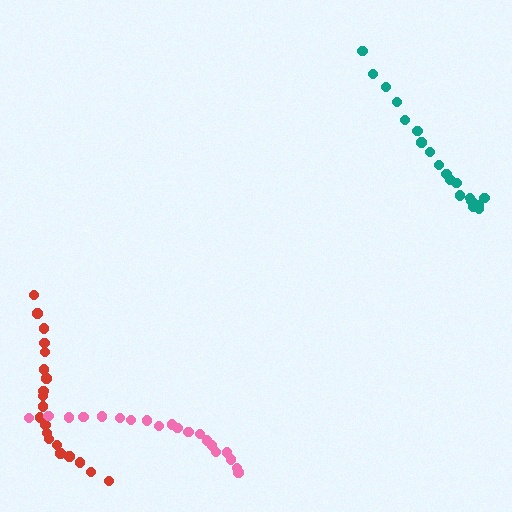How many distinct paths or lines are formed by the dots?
There are 3 distinct paths.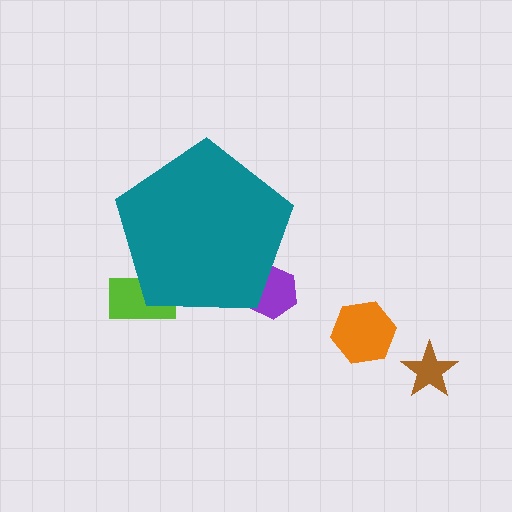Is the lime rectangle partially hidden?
Yes, the lime rectangle is partially hidden behind the teal pentagon.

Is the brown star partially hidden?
No, the brown star is fully visible.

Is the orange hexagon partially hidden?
No, the orange hexagon is fully visible.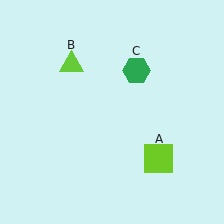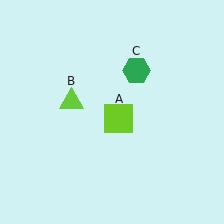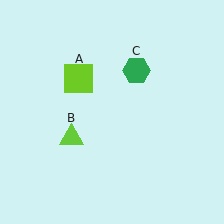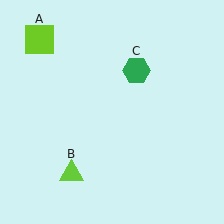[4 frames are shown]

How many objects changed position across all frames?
2 objects changed position: lime square (object A), lime triangle (object B).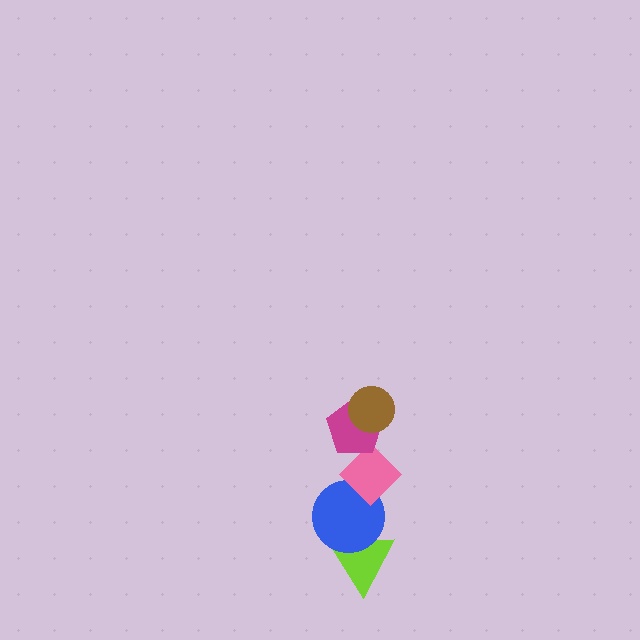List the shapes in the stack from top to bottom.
From top to bottom: the brown circle, the magenta pentagon, the pink diamond, the blue circle, the lime triangle.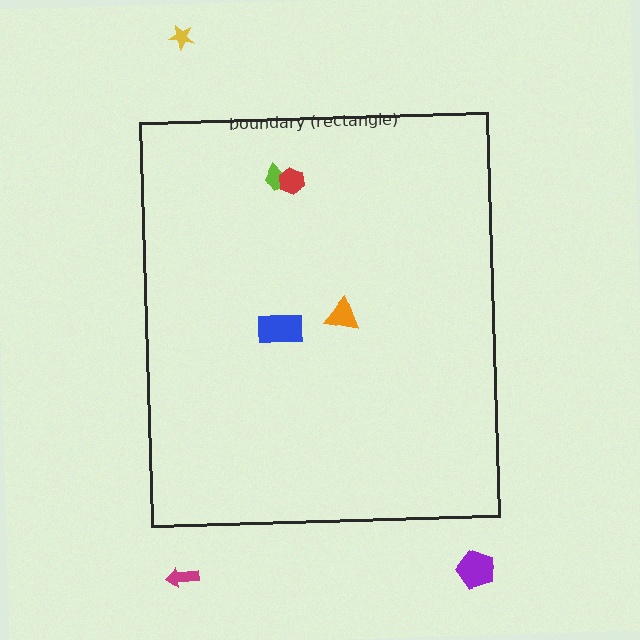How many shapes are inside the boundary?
4 inside, 3 outside.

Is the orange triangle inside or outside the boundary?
Inside.